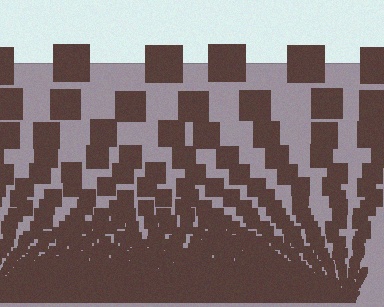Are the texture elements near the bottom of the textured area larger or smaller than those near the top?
Smaller. The gradient is inverted — elements near the bottom are smaller and denser.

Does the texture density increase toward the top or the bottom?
Density increases toward the bottom.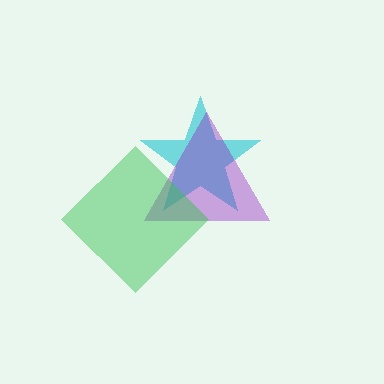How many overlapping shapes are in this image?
There are 3 overlapping shapes in the image.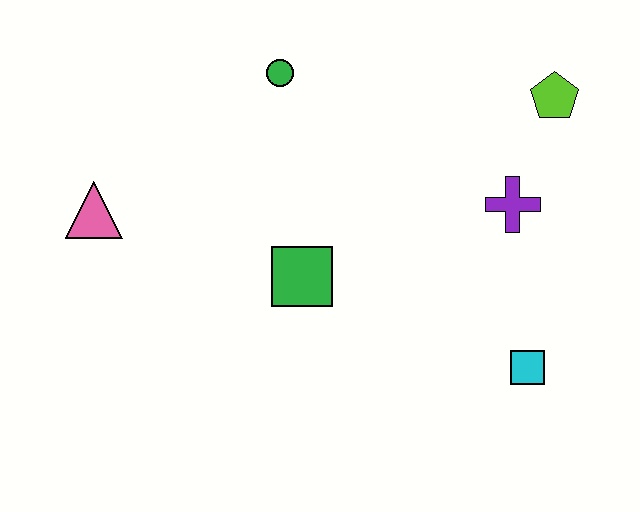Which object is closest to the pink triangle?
The green square is closest to the pink triangle.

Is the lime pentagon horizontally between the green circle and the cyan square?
No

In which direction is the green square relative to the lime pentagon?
The green square is to the left of the lime pentagon.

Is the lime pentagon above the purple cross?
Yes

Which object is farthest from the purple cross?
The pink triangle is farthest from the purple cross.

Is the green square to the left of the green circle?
No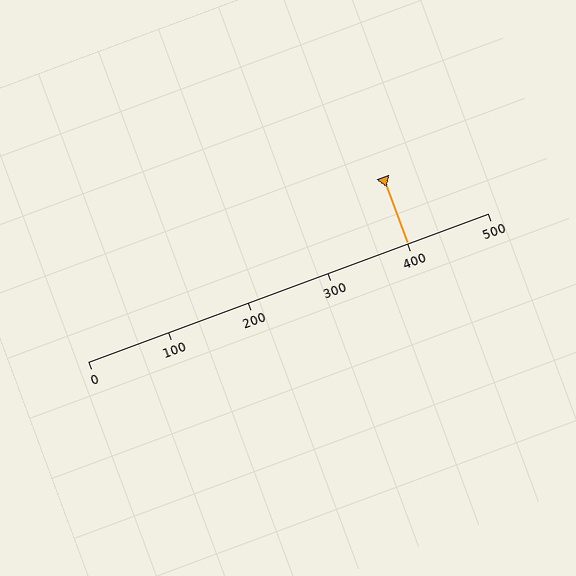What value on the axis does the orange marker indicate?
The marker indicates approximately 400.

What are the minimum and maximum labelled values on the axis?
The axis runs from 0 to 500.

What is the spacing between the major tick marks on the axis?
The major ticks are spaced 100 apart.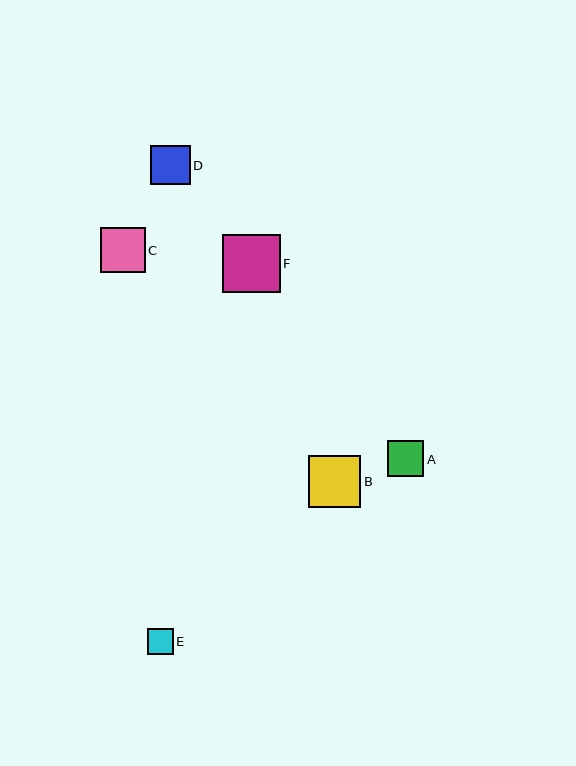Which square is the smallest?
Square E is the smallest with a size of approximately 26 pixels.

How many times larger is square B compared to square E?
Square B is approximately 2.0 times the size of square E.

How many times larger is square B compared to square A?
Square B is approximately 1.4 times the size of square A.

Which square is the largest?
Square F is the largest with a size of approximately 57 pixels.